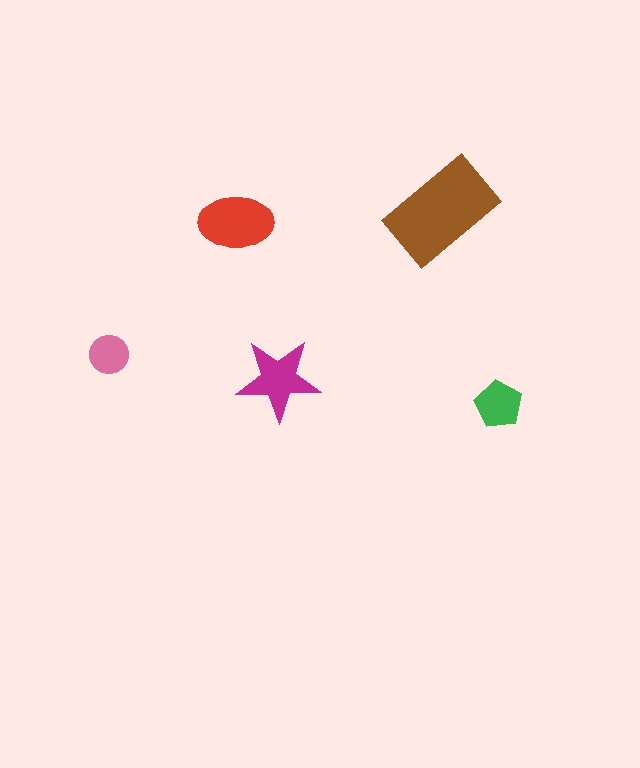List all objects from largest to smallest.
The brown rectangle, the red ellipse, the magenta star, the green pentagon, the pink circle.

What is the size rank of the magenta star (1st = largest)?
3rd.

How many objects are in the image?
There are 5 objects in the image.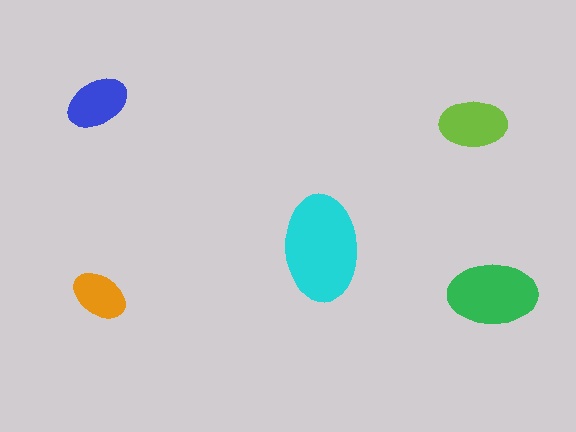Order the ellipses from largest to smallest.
the cyan one, the green one, the lime one, the blue one, the orange one.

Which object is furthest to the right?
The green ellipse is rightmost.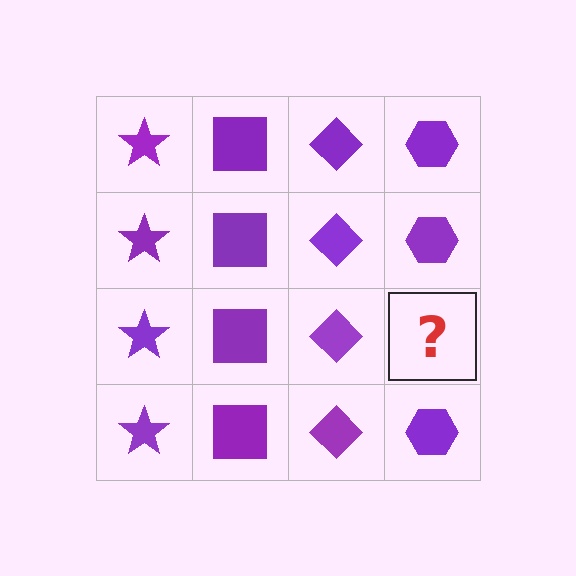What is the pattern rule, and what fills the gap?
The rule is that each column has a consistent shape. The gap should be filled with a purple hexagon.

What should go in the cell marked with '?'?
The missing cell should contain a purple hexagon.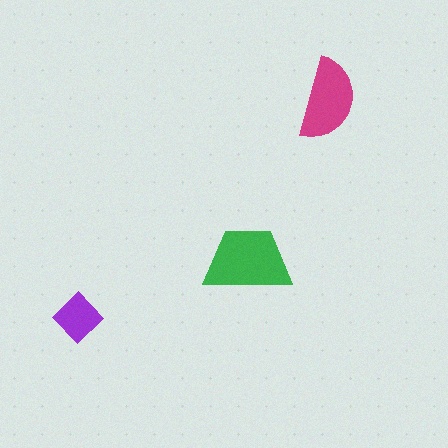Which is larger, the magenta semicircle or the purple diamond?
The magenta semicircle.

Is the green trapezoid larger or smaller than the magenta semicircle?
Larger.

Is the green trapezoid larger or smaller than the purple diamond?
Larger.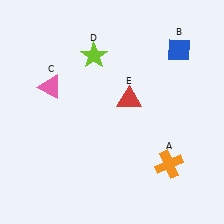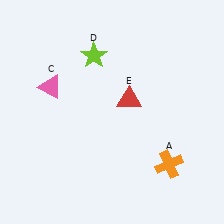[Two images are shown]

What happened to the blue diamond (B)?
The blue diamond (B) was removed in Image 2. It was in the top-right area of Image 1.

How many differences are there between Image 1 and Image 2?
There is 1 difference between the two images.